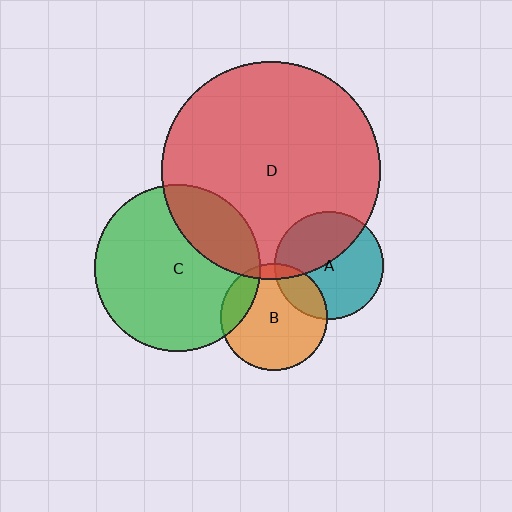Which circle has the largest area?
Circle D (red).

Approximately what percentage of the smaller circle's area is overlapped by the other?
Approximately 20%.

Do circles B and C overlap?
Yes.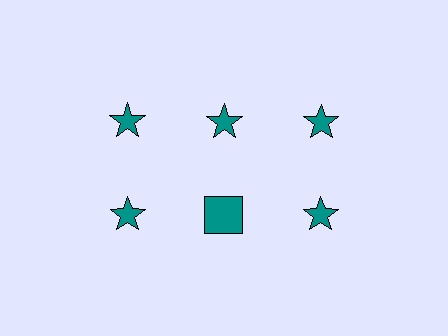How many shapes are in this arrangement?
There are 6 shapes arranged in a grid pattern.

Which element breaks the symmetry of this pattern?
The teal square in the second row, second from left column breaks the symmetry. All other shapes are teal stars.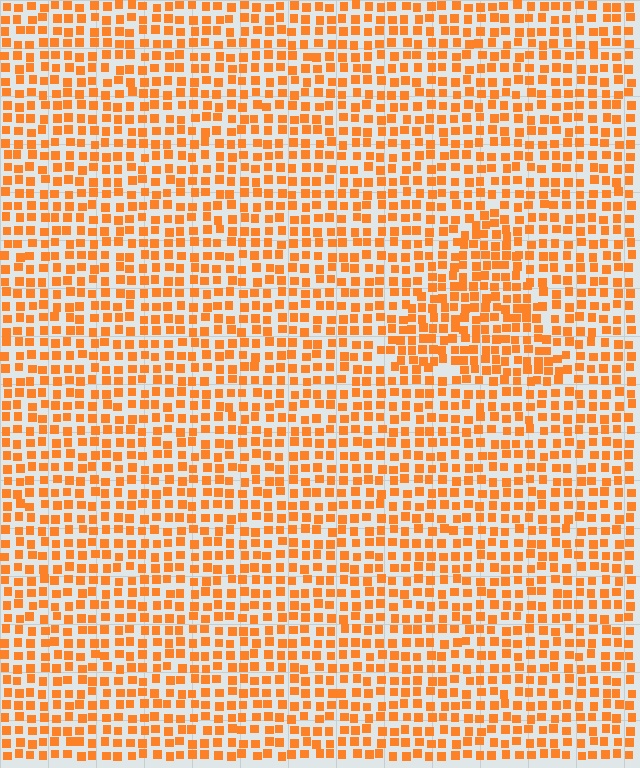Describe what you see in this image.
The image contains small orange elements arranged at two different densities. A triangle-shaped region is visible where the elements are more densely packed than the surrounding area.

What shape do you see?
I see a triangle.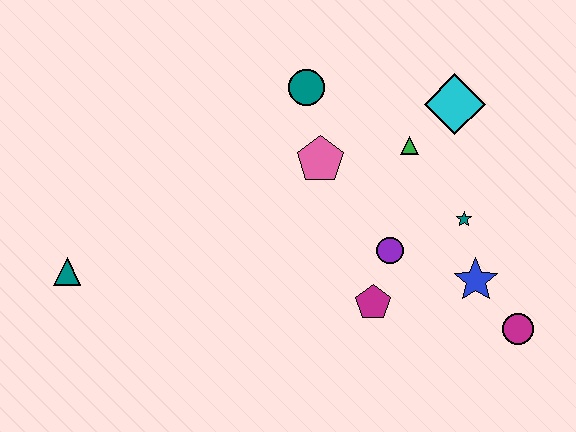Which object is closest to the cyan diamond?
The green triangle is closest to the cyan diamond.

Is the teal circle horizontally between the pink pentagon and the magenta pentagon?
No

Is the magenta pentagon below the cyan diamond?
Yes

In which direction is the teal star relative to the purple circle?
The teal star is to the right of the purple circle.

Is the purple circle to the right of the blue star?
No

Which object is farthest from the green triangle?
The teal triangle is farthest from the green triangle.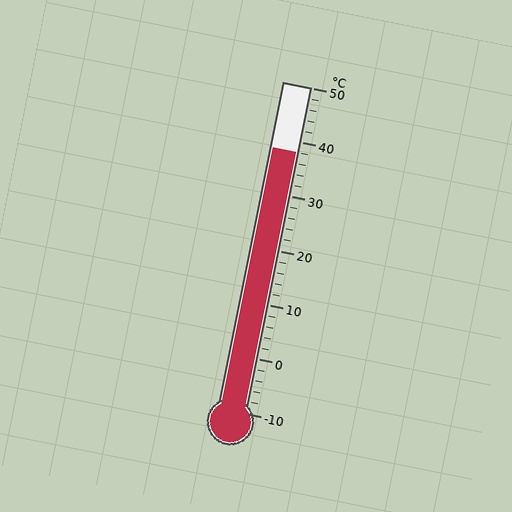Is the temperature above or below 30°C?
The temperature is above 30°C.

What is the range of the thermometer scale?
The thermometer scale ranges from -10°C to 50°C.